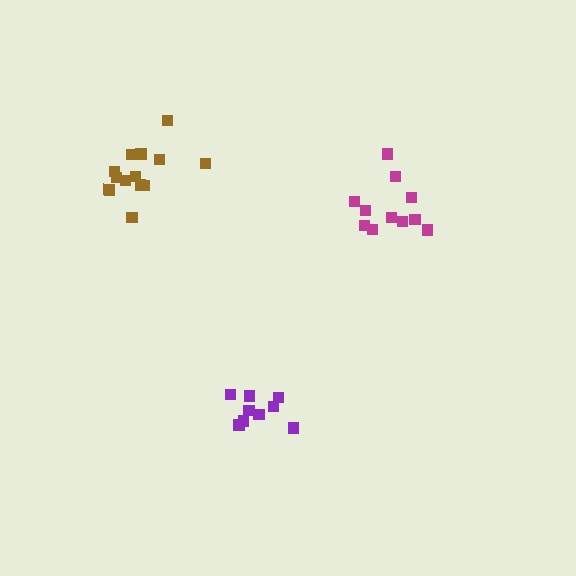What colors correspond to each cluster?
The clusters are colored: purple, magenta, brown.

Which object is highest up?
The brown cluster is topmost.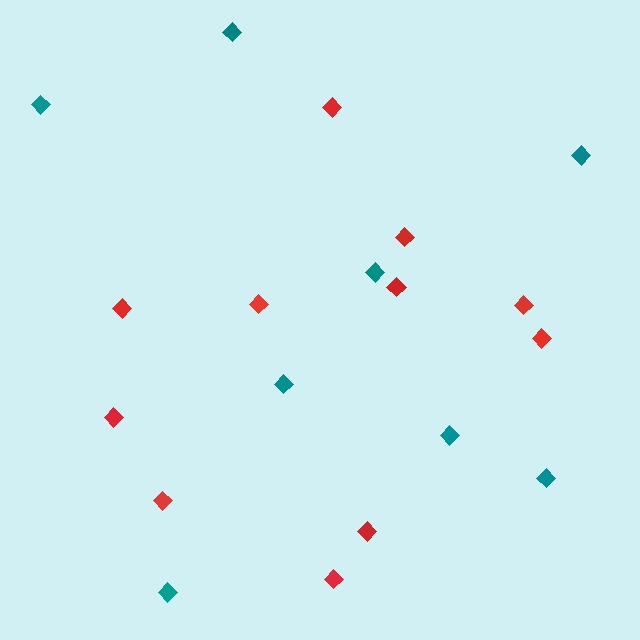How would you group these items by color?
There are 2 groups: one group of red diamonds (11) and one group of teal diamonds (8).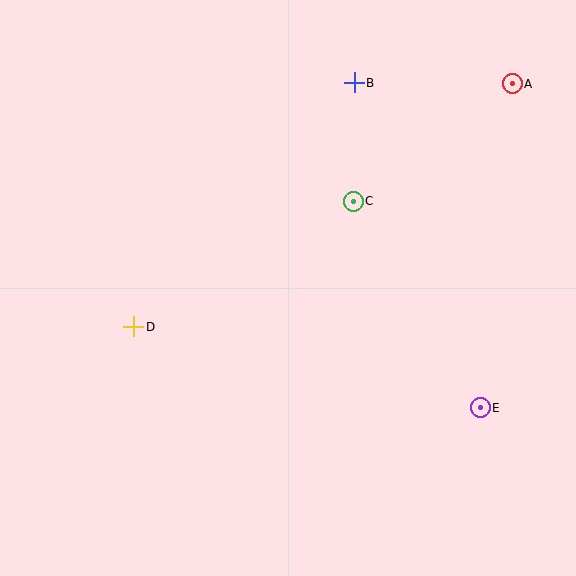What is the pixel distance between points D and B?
The distance between D and B is 329 pixels.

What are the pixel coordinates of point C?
Point C is at (353, 201).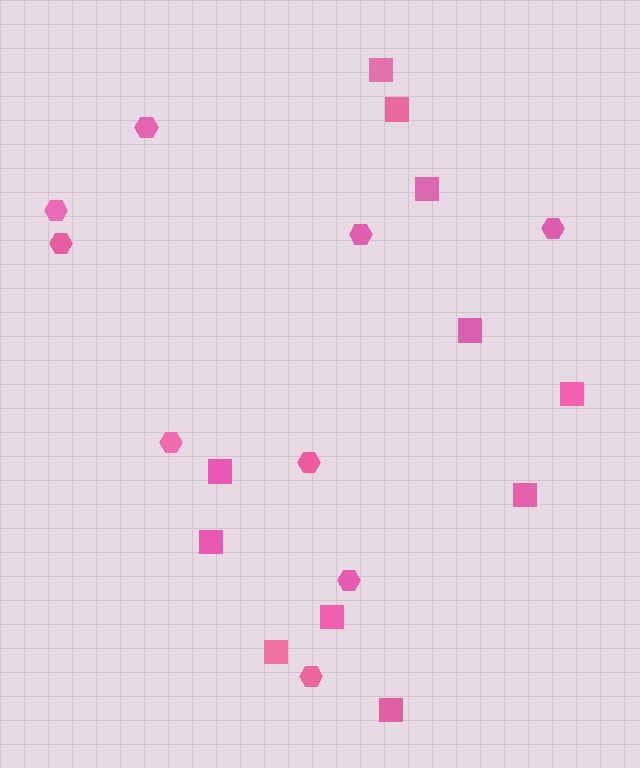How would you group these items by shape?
There are 2 groups: one group of squares (11) and one group of hexagons (9).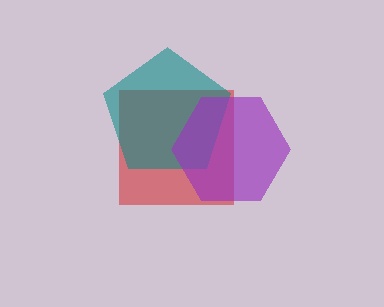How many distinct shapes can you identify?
There are 3 distinct shapes: a red square, a teal pentagon, a purple hexagon.